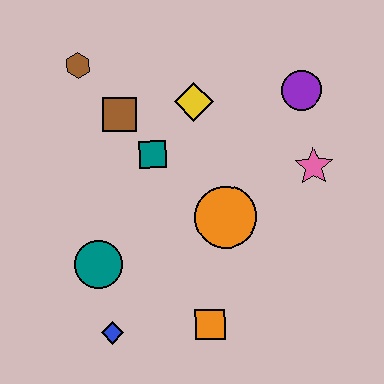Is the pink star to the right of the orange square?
Yes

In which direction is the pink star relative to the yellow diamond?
The pink star is to the right of the yellow diamond.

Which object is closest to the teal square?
The brown square is closest to the teal square.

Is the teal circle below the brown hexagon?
Yes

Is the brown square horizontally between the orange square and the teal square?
No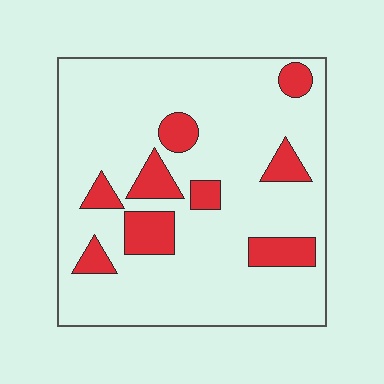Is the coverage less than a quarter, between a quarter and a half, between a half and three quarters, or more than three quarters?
Less than a quarter.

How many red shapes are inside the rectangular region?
9.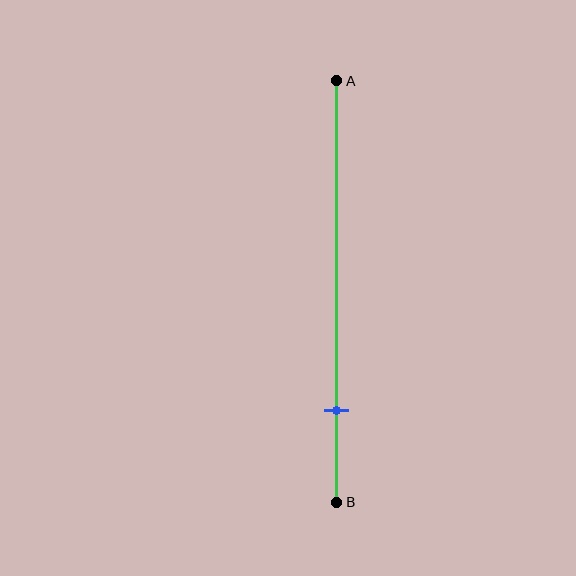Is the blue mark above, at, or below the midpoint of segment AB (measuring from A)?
The blue mark is below the midpoint of segment AB.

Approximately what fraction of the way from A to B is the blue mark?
The blue mark is approximately 80% of the way from A to B.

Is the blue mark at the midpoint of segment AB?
No, the mark is at about 80% from A, not at the 50% midpoint.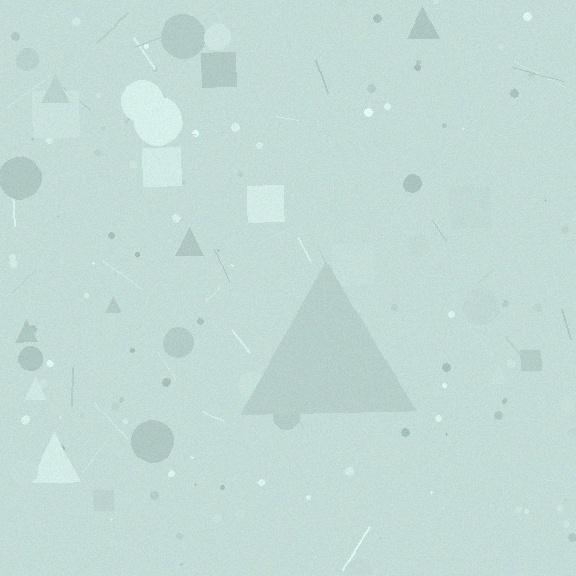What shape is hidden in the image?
A triangle is hidden in the image.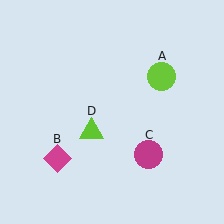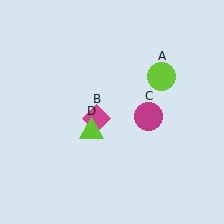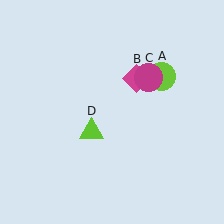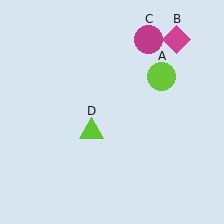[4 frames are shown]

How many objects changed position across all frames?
2 objects changed position: magenta diamond (object B), magenta circle (object C).